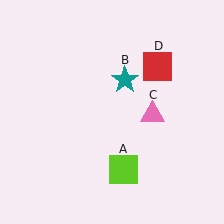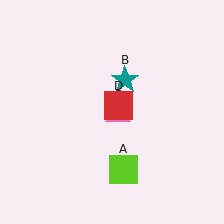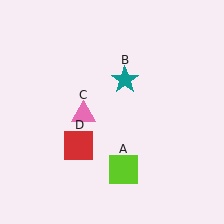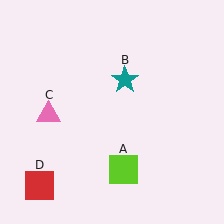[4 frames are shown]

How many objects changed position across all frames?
2 objects changed position: pink triangle (object C), red square (object D).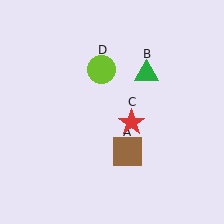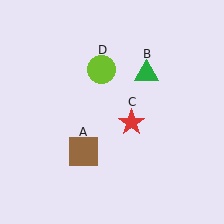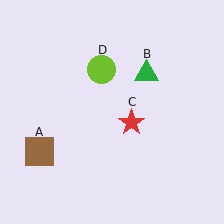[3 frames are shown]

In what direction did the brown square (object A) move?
The brown square (object A) moved left.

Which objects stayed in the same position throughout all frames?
Green triangle (object B) and red star (object C) and lime circle (object D) remained stationary.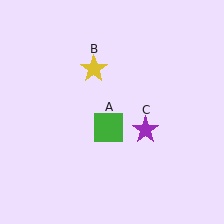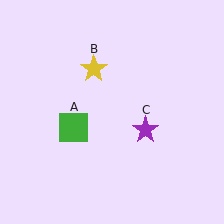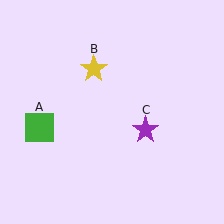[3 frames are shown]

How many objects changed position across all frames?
1 object changed position: green square (object A).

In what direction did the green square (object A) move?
The green square (object A) moved left.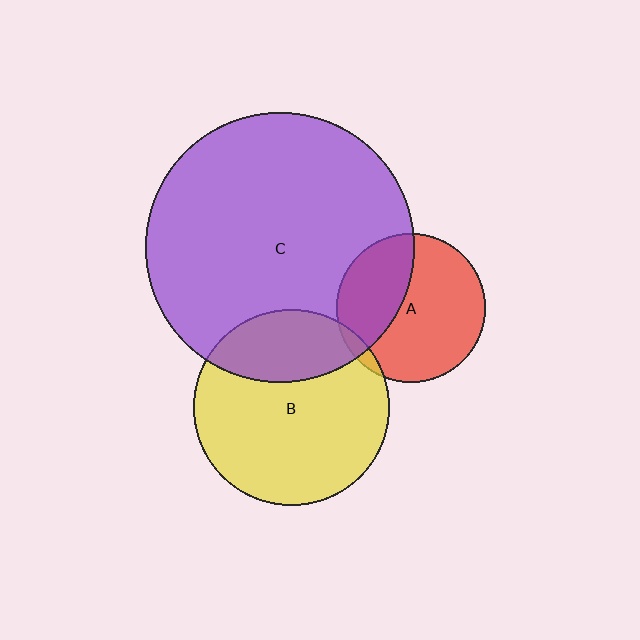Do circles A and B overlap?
Yes.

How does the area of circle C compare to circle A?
Approximately 3.3 times.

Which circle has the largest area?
Circle C (purple).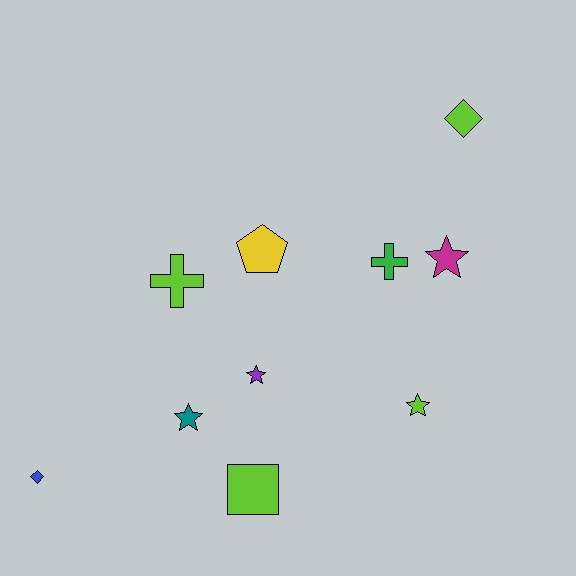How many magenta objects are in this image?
There is 1 magenta object.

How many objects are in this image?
There are 10 objects.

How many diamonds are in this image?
There are 2 diamonds.